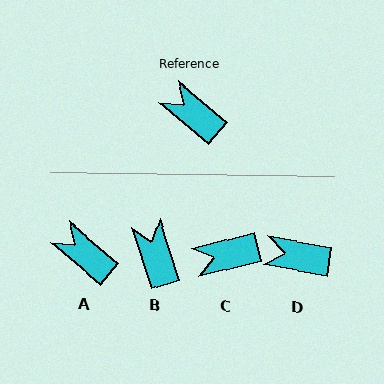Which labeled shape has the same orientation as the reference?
A.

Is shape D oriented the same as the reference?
No, it is off by about 31 degrees.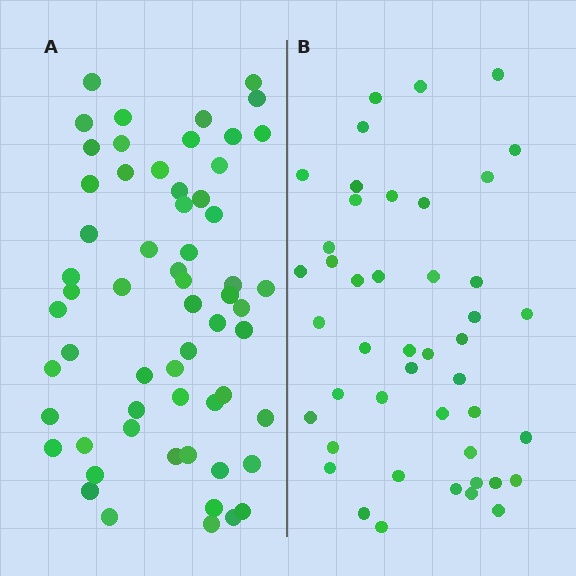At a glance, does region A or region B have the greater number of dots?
Region A (the left region) has more dots.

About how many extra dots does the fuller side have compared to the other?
Region A has approximately 15 more dots than region B.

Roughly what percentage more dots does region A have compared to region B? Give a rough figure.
About 35% more.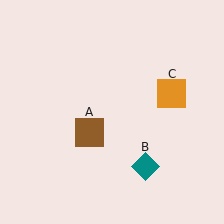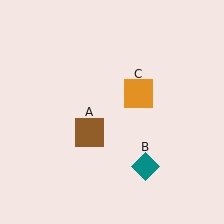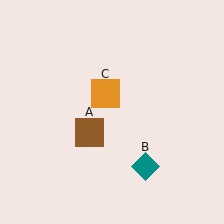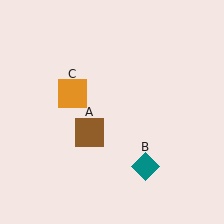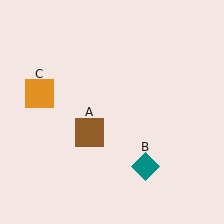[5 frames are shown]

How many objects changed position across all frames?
1 object changed position: orange square (object C).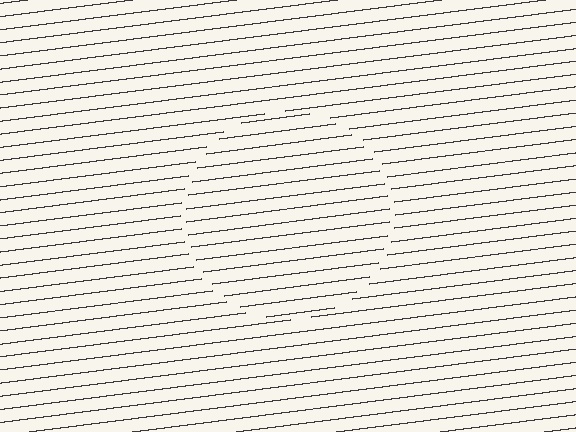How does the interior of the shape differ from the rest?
The interior of the shape contains the same grating, shifted by half a period — the contour is defined by the phase discontinuity where line-ends from the inner and outer gratings abut.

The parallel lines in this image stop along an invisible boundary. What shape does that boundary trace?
An illusory circle. The interior of the shape contains the same grating, shifted by half a period — the contour is defined by the phase discontinuity where line-ends from the inner and outer gratings abut.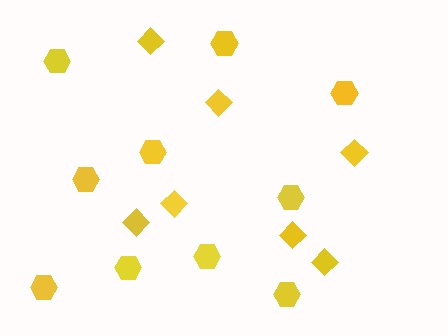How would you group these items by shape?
There are 2 groups: one group of diamonds (7) and one group of hexagons (10).